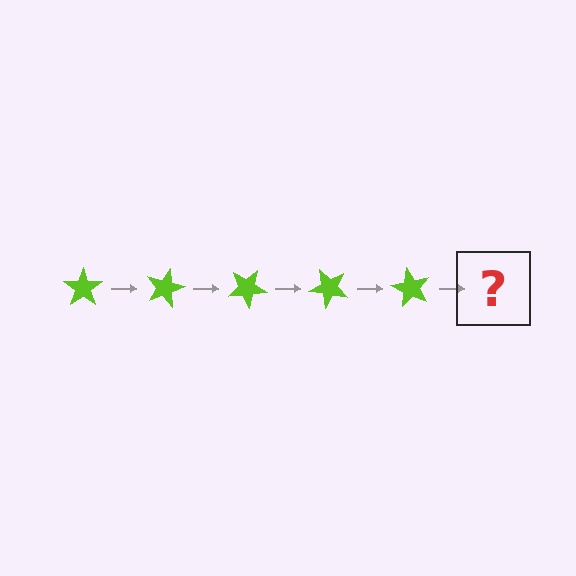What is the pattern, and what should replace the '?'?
The pattern is that the star rotates 15 degrees each step. The '?' should be a lime star rotated 75 degrees.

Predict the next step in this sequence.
The next step is a lime star rotated 75 degrees.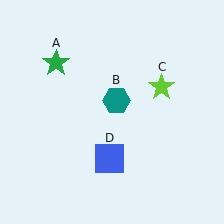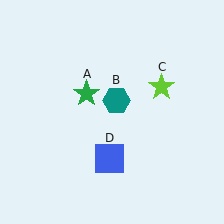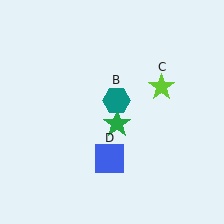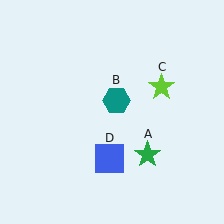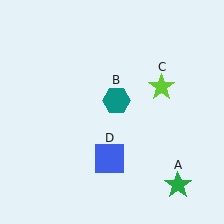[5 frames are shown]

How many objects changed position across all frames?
1 object changed position: green star (object A).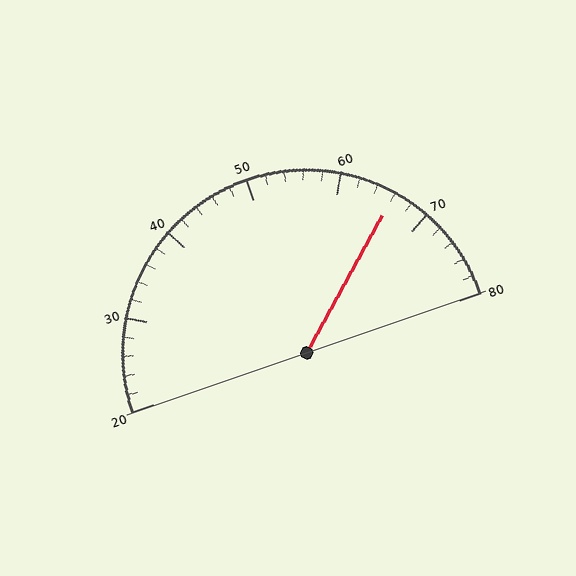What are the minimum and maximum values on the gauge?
The gauge ranges from 20 to 80.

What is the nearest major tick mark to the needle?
The nearest major tick mark is 70.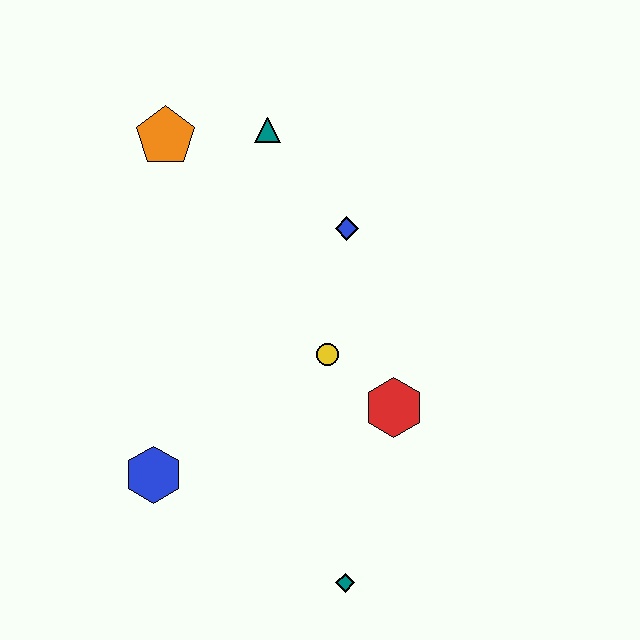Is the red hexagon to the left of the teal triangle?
No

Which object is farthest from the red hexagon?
The orange pentagon is farthest from the red hexagon.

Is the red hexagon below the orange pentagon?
Yes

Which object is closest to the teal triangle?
The orange pentagon is closest to the teal triangle.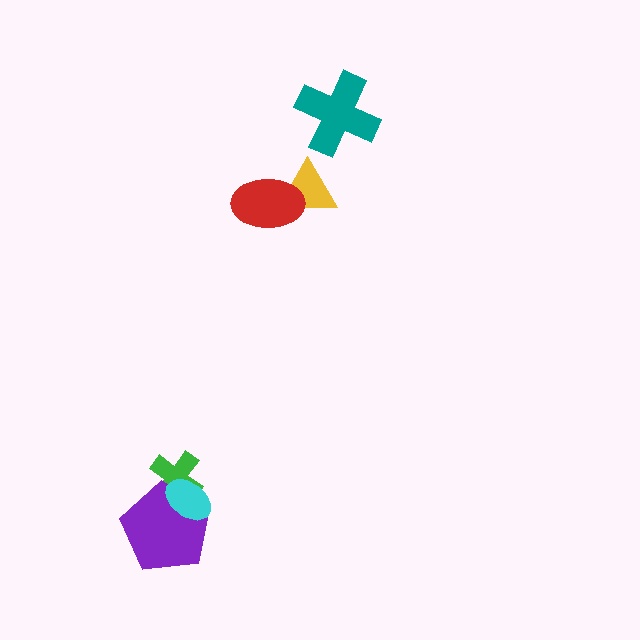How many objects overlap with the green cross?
2 objects overlap with the green cross.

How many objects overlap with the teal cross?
0 objects overlap with the teal cross.